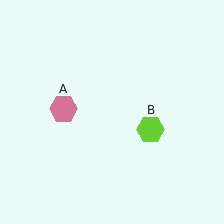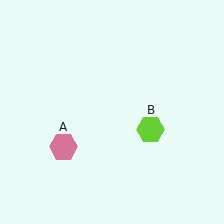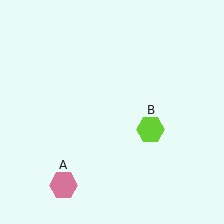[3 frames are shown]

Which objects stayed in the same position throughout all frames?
Lime hexagon (object B) remained stationary.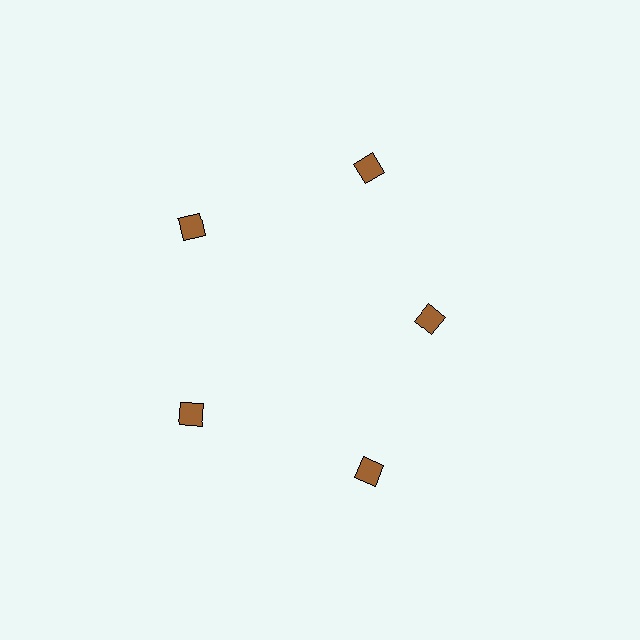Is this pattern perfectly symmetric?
No. The 5 brown diamonds are arranged in a ring, but one element near the 3 o'clock position is pulled inward toward the center, breaking the 5-fold rotational symmetry.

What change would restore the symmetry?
The symmetry would be restored by moving it outward, back onto the ring so that all 5 diamonds sit at equal angles and equal distance from the center.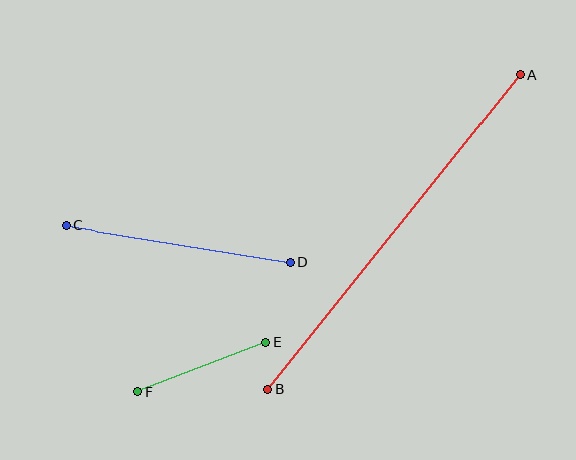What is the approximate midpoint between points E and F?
The midpoint is at approximately (201, 367) pixels.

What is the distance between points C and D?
The distance is approximately 227 pixels.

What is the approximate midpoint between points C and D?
The midpoint is at approximately (178, 244) pixels.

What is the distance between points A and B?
The distance is approximately 404 pixels.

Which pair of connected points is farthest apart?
Points A and B are farthest apart.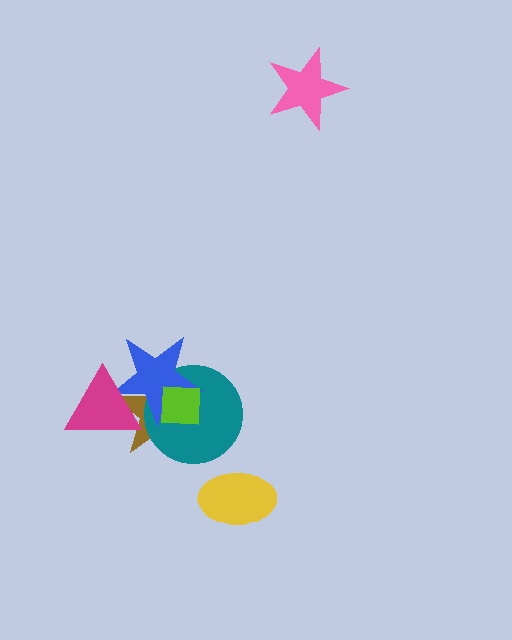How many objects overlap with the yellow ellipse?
0 objects overlap with the yellow ellipse.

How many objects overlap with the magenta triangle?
2 objects overlap with the magenta triangle.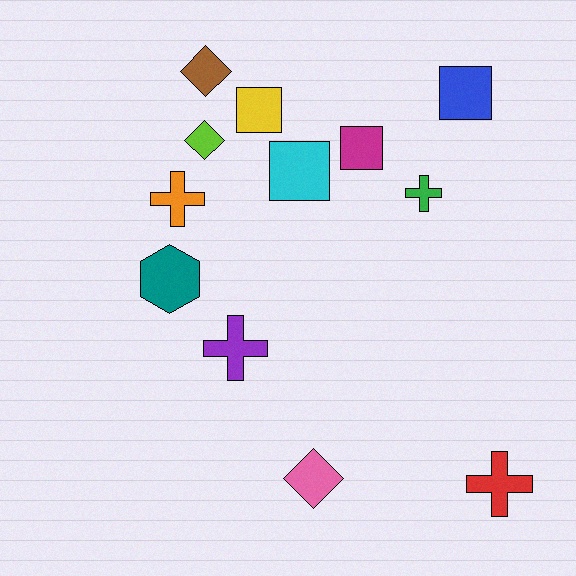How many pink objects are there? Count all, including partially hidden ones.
There is 1 pink object.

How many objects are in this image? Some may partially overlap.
There are 12 objects.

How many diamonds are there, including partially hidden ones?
There are 3 diamonds.